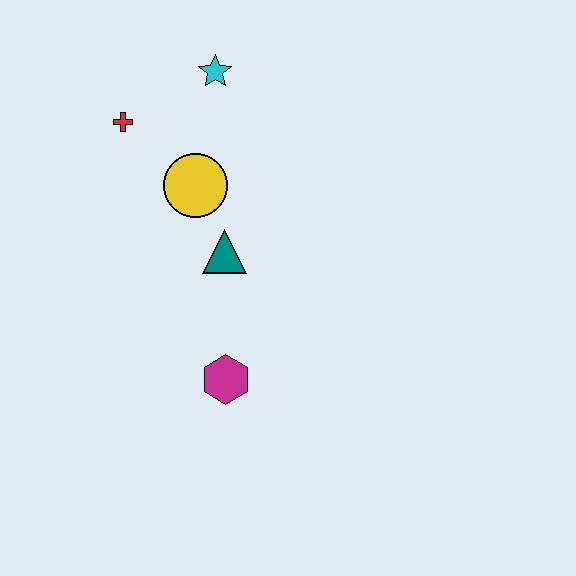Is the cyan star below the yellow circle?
No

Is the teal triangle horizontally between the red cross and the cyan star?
No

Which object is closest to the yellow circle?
The teal triangle is closest to the yellow circle.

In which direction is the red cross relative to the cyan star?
The red cross is to the left of the cyan star.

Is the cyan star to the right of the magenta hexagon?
No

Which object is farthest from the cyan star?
The magenta hexagon is farthest from the cyan star.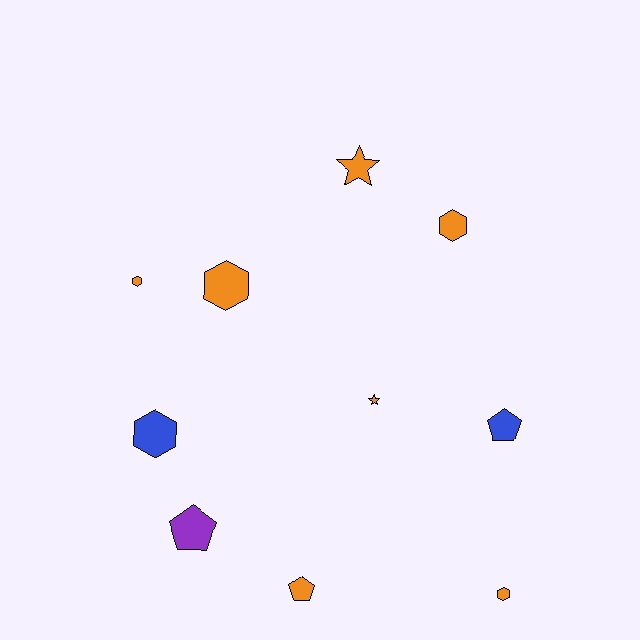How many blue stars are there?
There are no blue stars.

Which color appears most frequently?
Orange, with 7 objects.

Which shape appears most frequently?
Hexagon, with 5 objects.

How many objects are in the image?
There are 10 objects.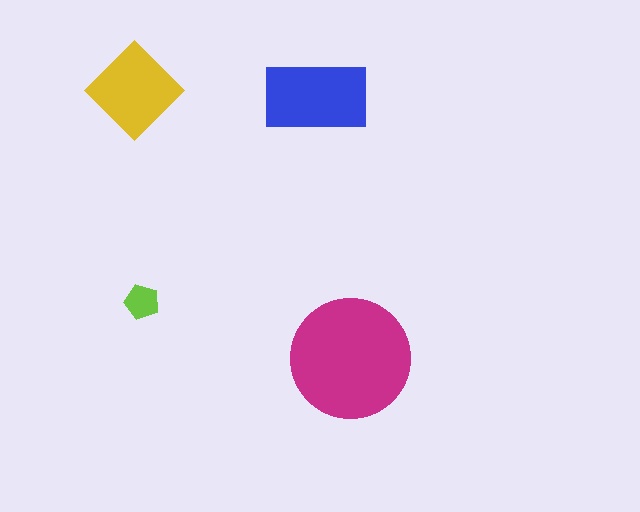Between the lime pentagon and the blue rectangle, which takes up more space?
The blue rectangle.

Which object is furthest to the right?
The magenta circle is rightmost.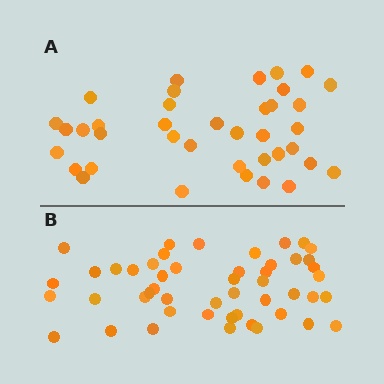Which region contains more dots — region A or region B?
Region B (the bottom region) has more dots.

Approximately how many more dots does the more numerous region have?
Region B has roughly 12 or so more dots than region A.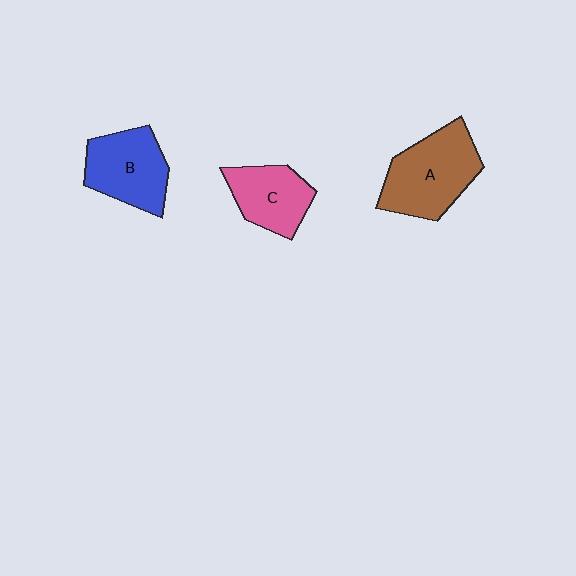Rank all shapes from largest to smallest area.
From largest to smallest: A (brown), B (blue), C (pink).